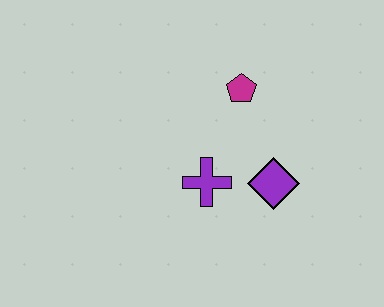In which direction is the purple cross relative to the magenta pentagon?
The purple cross is below the magenta pentagon.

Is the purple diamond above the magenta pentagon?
No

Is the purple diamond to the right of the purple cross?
Yes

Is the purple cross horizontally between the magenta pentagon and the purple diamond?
No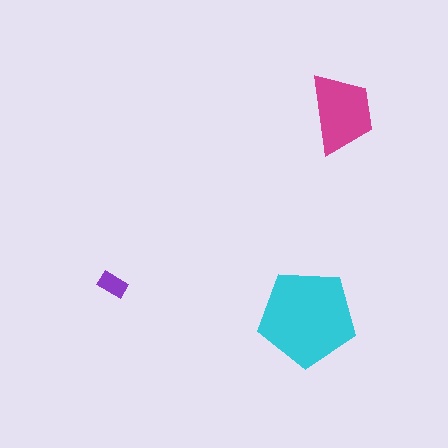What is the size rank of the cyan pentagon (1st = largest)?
1st.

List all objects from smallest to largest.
The purple rectangle, the magenta trapezoid, the cyan pentagon.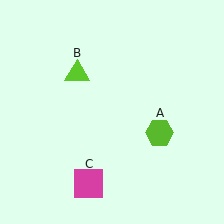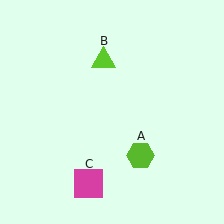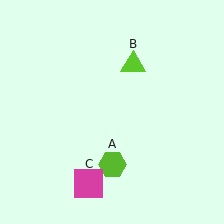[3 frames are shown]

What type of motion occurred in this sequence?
The lime hexagon (object A), lime triangle (object B) rotated clockwise around the center of the scene.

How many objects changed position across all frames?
2 objects changed position: lime hexagon (object A), lime triangle (object B).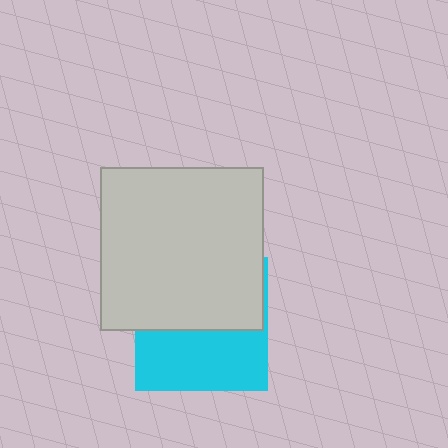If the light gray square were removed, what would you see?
You would see the complete cyan square.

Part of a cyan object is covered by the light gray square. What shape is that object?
It is a square.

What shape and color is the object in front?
The object in front is a light gray square.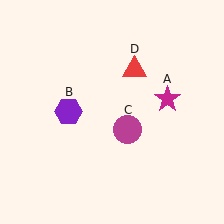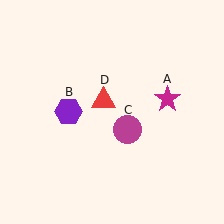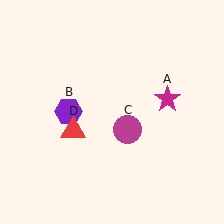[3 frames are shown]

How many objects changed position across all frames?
1 object changed position: red triangle (object D).